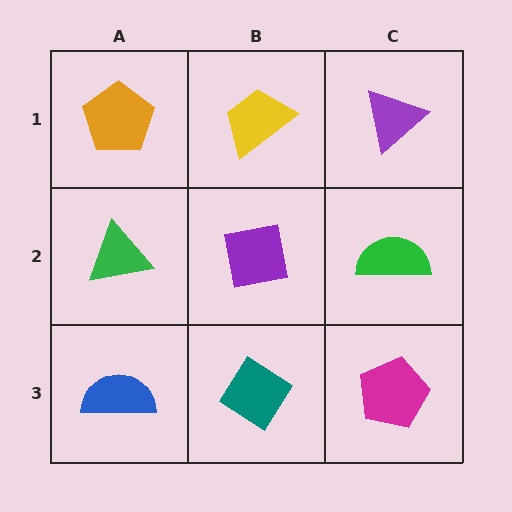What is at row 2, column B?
A purple square.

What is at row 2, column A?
A green triangle.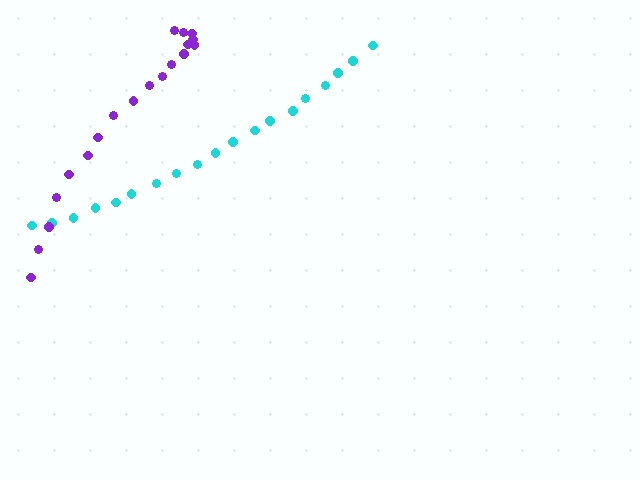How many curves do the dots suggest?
There are 2 distinct paths.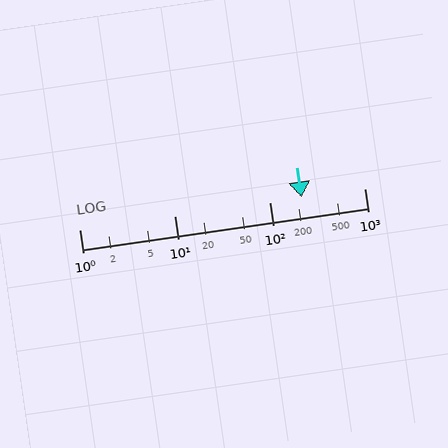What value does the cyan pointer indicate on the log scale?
The pointer indicates approximately 220.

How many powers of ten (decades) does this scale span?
The scale spans 3 decades, from 1 to 1000.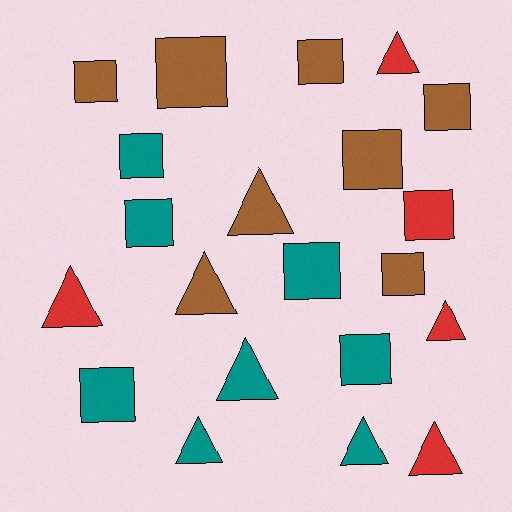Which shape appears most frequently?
Square, with 12 objects.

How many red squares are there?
There is 1 red square.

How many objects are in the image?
There are 21 objects.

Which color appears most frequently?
Teal, with 8 objects.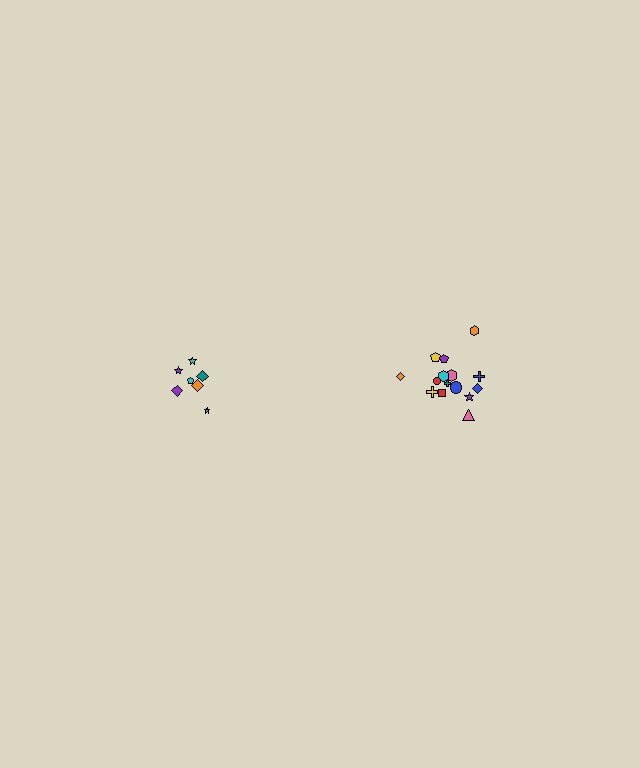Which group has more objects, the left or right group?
The right group.